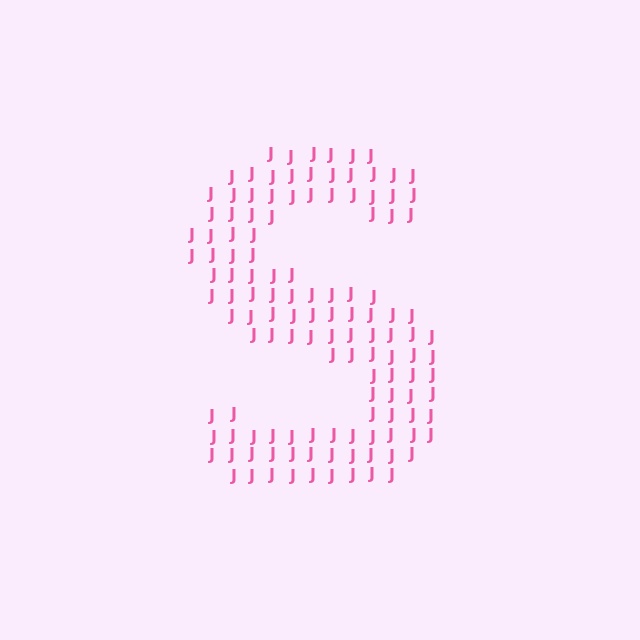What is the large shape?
The large shape is the letter S.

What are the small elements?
The small elements are letter J's.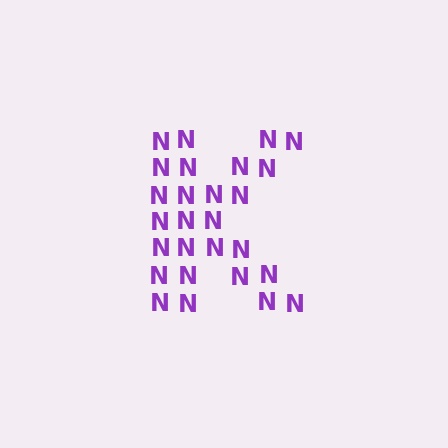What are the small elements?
The small elements are letter N's.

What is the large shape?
The large shape is the letter K.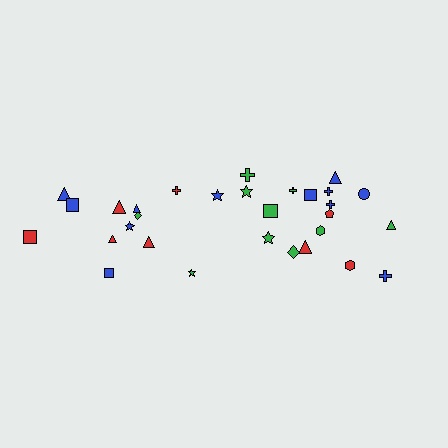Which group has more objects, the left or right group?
The right group.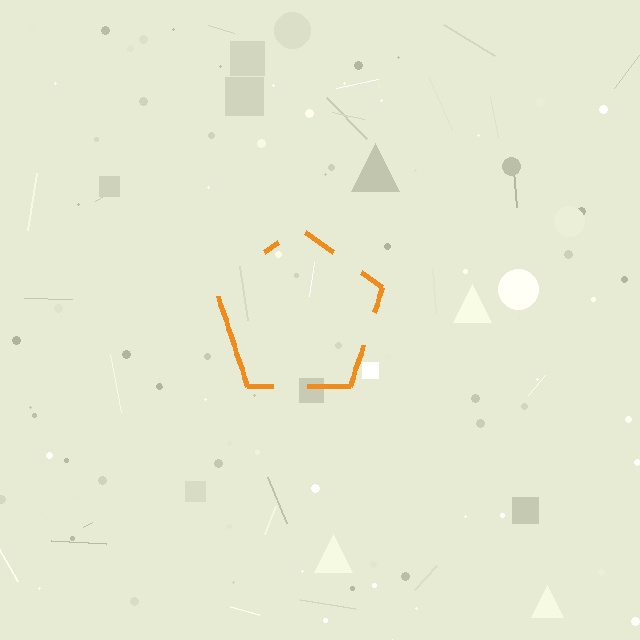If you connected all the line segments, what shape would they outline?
They would outline a pentagon.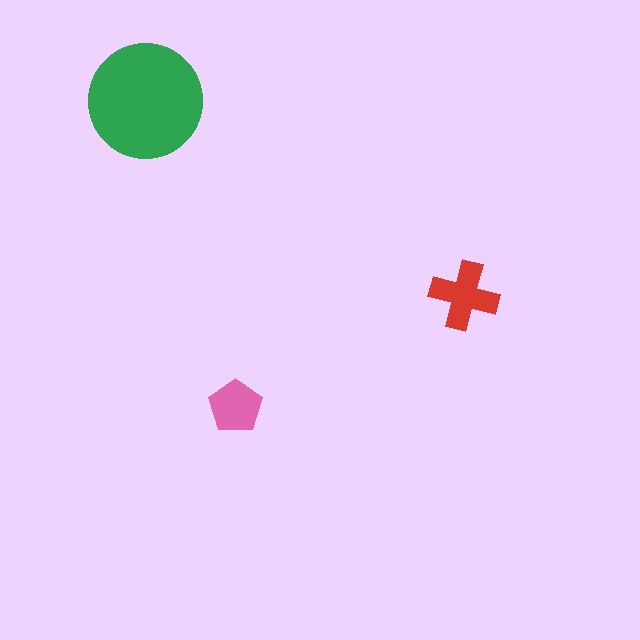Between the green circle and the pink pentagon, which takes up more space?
The green circle.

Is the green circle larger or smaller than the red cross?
Larger.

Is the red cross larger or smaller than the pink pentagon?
Larger.